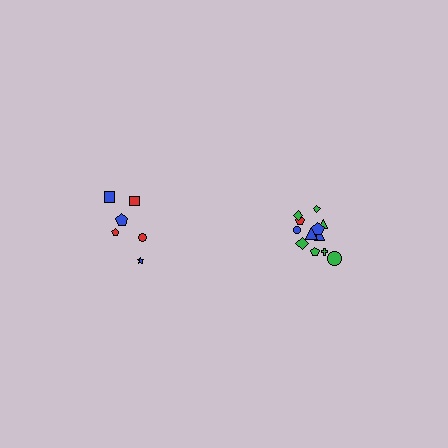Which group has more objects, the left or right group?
The right group.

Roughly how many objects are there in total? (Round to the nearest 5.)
Roughly 20 objects in total.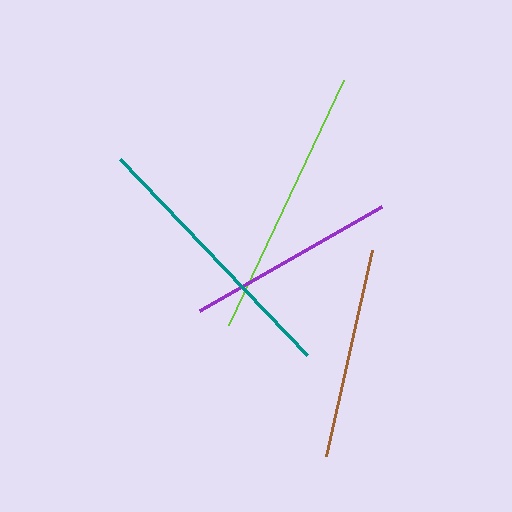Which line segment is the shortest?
The purple line is the shortest at approximately 209 pixels.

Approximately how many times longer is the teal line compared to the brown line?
The teal line is approximately 1.3 times the length of the brown line.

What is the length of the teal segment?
The teal segment is approximately 271 pixels long.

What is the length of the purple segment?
The purple segment is approximately 209 pixels long.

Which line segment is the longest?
The lime line is the longest at approximately 271 pixels.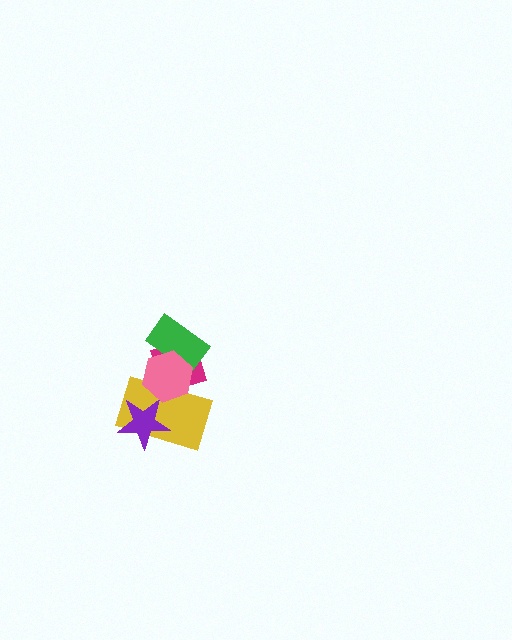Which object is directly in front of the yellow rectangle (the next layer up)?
The purple star is directly in front of the yellow rectangle.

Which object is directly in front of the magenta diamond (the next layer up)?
The green rectangle is directly in front of the magenta diamond.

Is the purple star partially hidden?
No, no other shape covers it.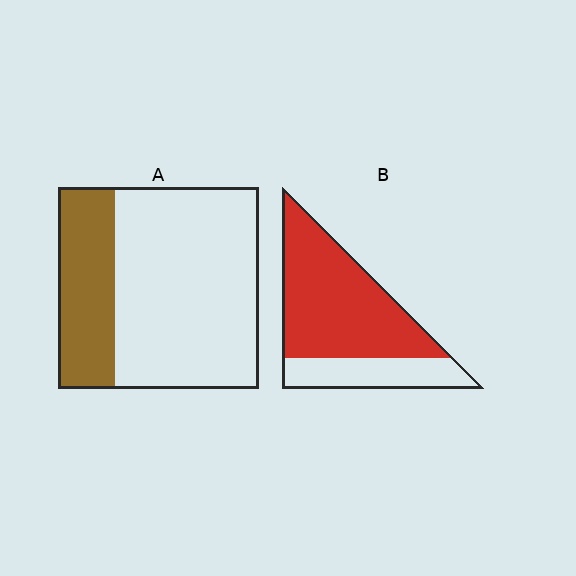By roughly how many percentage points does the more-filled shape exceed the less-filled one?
By roughly 45 percentage points (B over A).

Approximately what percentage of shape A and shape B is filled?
A is approximately 30% and B is approximately 70%.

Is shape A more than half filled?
No.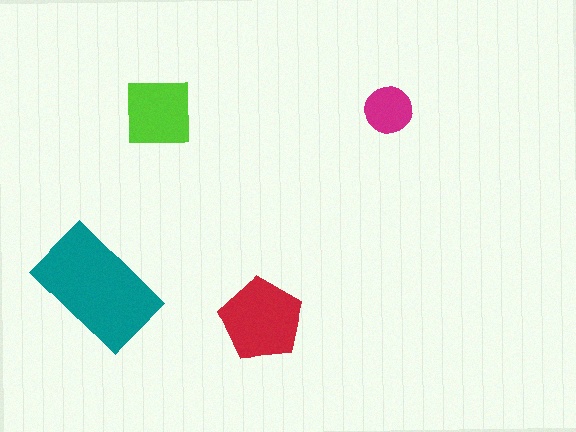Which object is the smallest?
The magenta circle.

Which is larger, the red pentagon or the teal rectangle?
The teal rectangle.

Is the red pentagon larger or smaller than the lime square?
Larger.